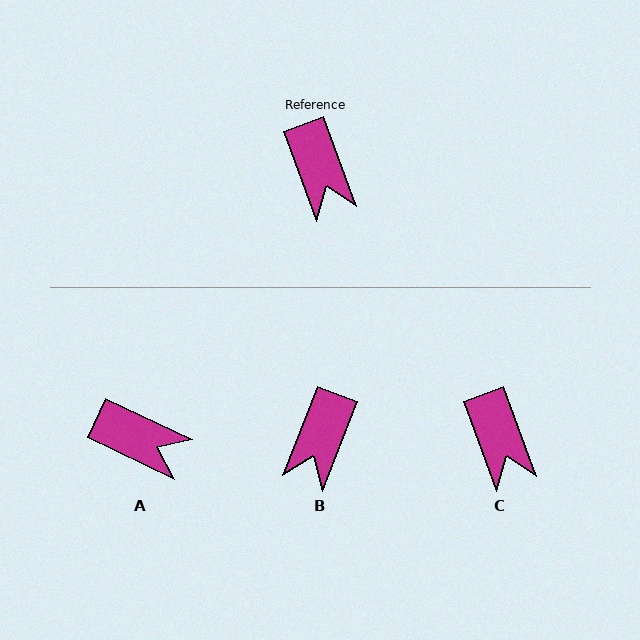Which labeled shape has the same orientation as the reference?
C.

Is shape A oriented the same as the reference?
No, it is off by about 45 degrees.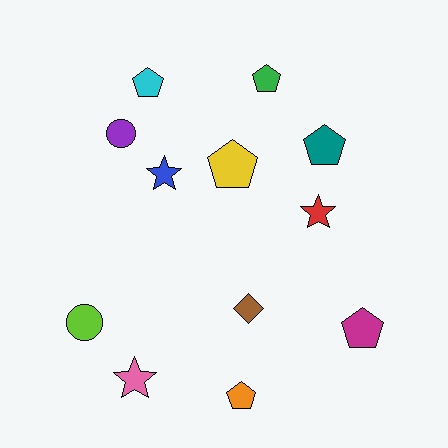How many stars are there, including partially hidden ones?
There are 3 stars.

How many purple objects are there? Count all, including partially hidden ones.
There is 1 purple object.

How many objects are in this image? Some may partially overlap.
There are 12 objects.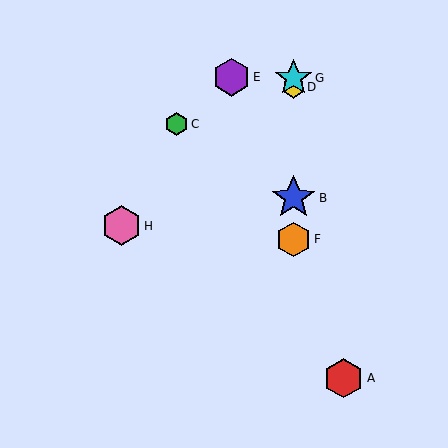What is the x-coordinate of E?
Object E is at x≈232.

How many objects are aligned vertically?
4 objects (B, D, F, G) are aligned vertically.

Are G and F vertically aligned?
Yes, both are at x≈294.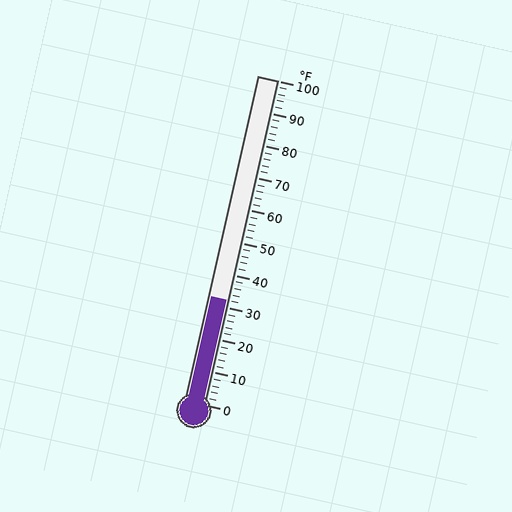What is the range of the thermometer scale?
The thermometer scale ranges from 0°F to 100°F.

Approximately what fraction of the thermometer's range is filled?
The thermometer is filled to approximately 30% of its range.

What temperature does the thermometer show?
The thermometer shows approximately 32°F.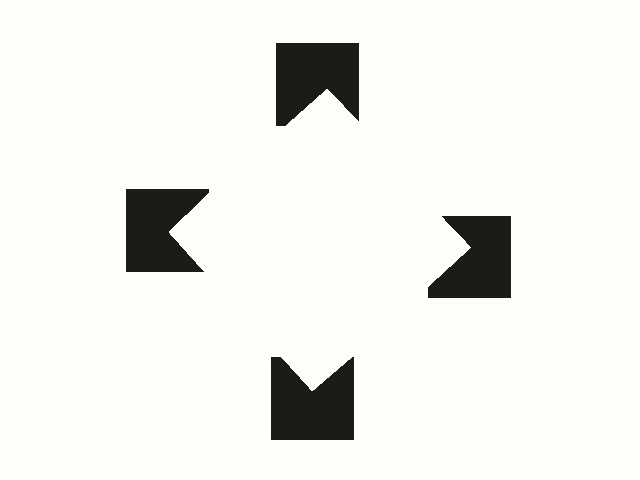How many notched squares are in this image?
There are 4 — one at each vertex of the illusory square.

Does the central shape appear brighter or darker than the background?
It typically appears slightly brighter than the background, even though no actual brightness change is drawn.